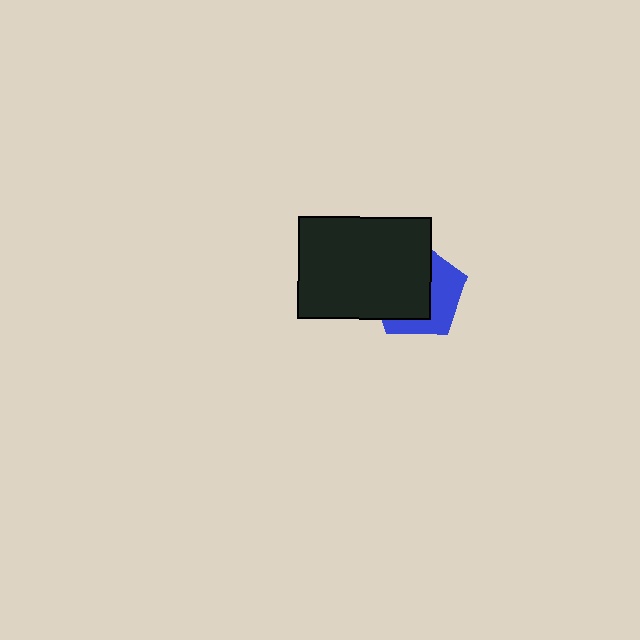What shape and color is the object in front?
The object in front is a black rectangle.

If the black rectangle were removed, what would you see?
You would see the complete blue pentagon.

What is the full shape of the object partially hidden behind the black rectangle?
The partially hidden object is a blue pentagon.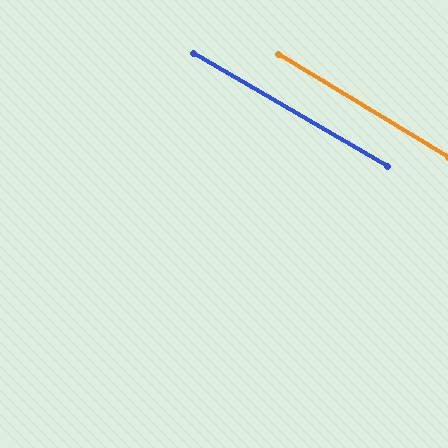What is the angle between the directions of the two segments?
Approximately 1 degree.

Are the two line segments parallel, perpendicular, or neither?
Parallel — their directions differ by only 1.1°.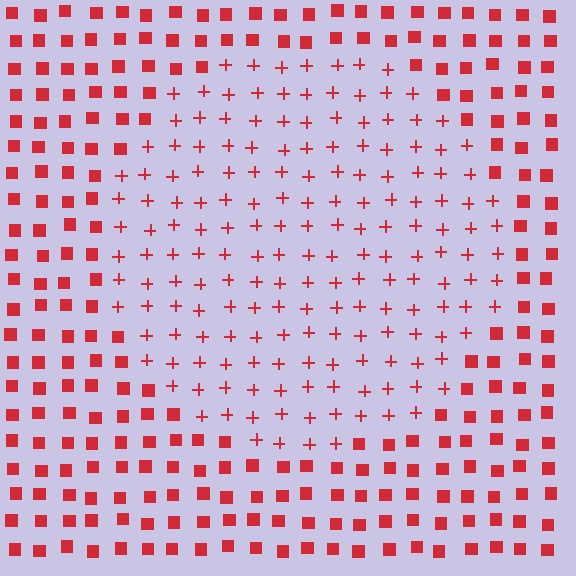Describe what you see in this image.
The image is filled with small red elements arranged in a uniform grid. A circle-shaped region contains plus signs, while the surrounding area contains squares. The boundary is defined purely by the change in element shape.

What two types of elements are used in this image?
The image uses plus signs inside the circle region and squares outside it.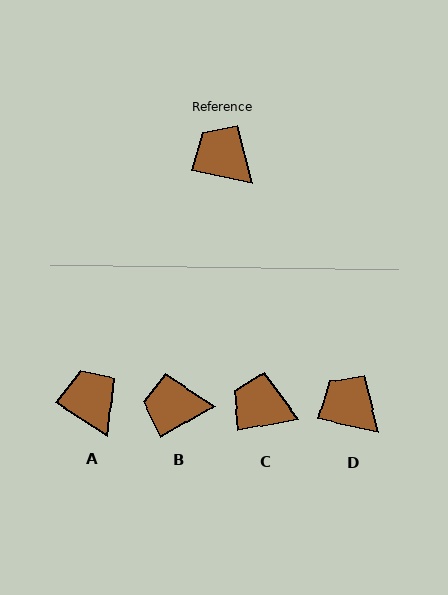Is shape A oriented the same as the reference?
No, it is off by about 21 degrees.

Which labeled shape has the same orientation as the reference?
D.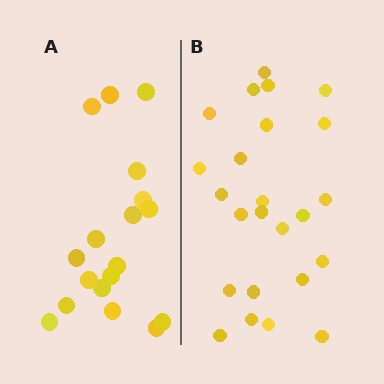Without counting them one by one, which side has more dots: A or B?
Region B (the right region) has more dots.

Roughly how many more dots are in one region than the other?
Region B has about 6 more dots than region A.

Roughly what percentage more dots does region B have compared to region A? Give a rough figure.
About 35% more.